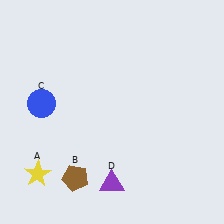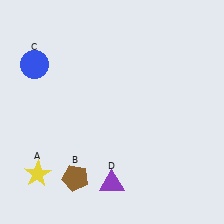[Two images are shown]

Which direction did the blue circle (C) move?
The blue circle (C) moved up.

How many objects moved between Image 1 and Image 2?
1 object moved between the two images.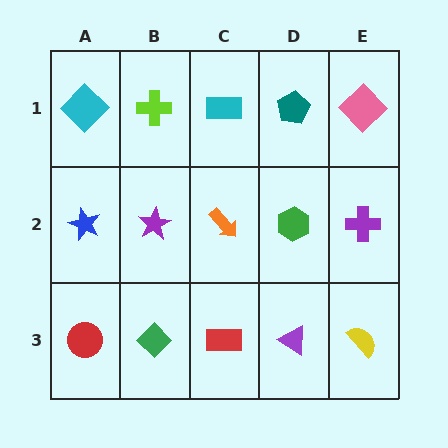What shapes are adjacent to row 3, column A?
A blue star (row 2, column A), a green diamond (row 3, column B).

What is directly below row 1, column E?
A purple cross.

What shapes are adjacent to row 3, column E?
A purple cross (row 2, column E), a purple triangle (row 3, column D).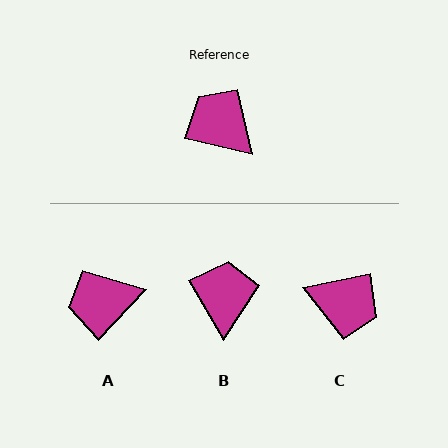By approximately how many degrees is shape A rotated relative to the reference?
Approximately 60 degrees counter-clockwise.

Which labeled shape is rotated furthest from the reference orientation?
C, about 155 degrees away.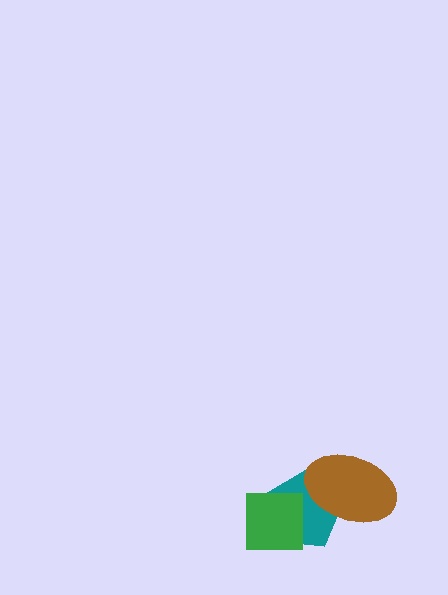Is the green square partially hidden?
No, no other shape covers it.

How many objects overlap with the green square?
1 object overlaps with the green square.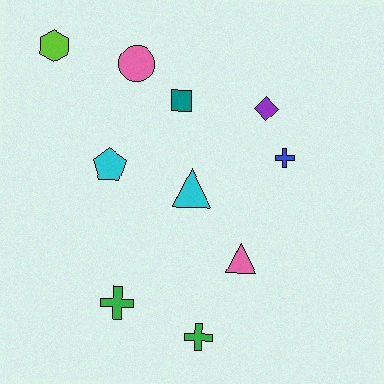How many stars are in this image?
There are no stars.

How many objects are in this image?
There are 10 objects.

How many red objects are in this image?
There are no red objects.